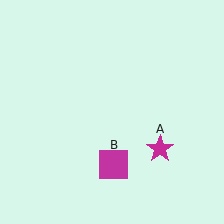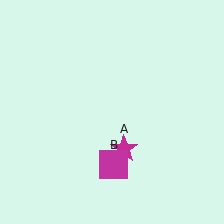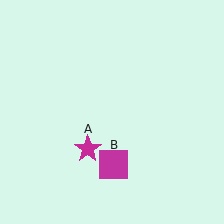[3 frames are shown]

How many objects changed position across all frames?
1 object changed position: magenta star (object A).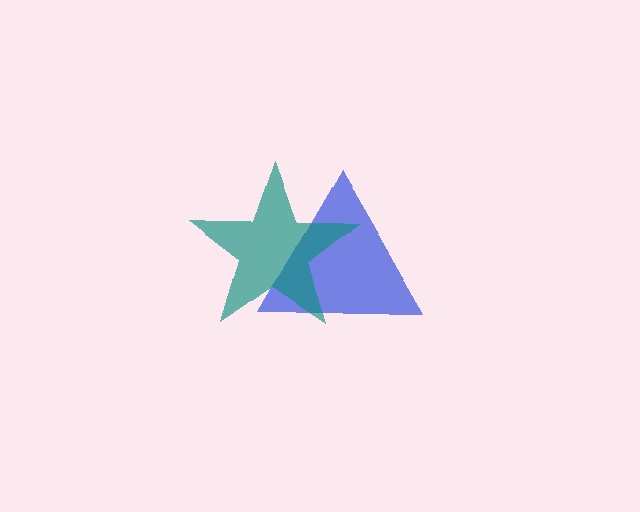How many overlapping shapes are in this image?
There are 2 overlapping shapes in the image.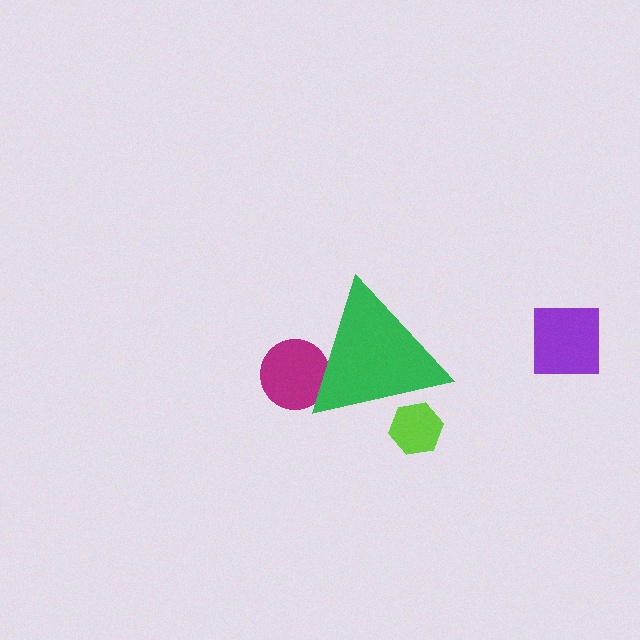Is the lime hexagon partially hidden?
Yes, the lime hexagon is partially hidden behind the green triangle.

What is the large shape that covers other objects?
A green triangle.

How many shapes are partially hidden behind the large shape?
2 shapes are partially hidden.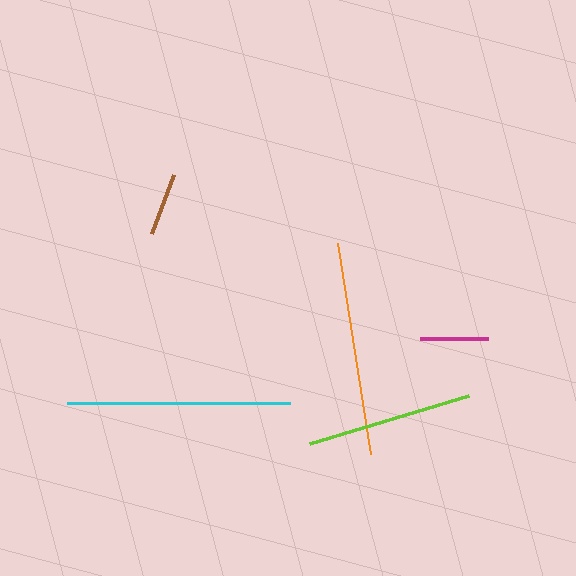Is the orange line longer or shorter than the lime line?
The orange line is longer than the lime line.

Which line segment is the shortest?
The brown line is the shortest at approximately 63 pixels.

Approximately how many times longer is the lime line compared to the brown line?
The lime line is approximately 2.7 times the length of the brown line.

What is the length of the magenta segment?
The magenta segment is approximately 68 pixels long.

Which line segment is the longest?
The cyan line is the longest at approximately 223 pixels.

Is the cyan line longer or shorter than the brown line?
The cyan line is longer than the brown line.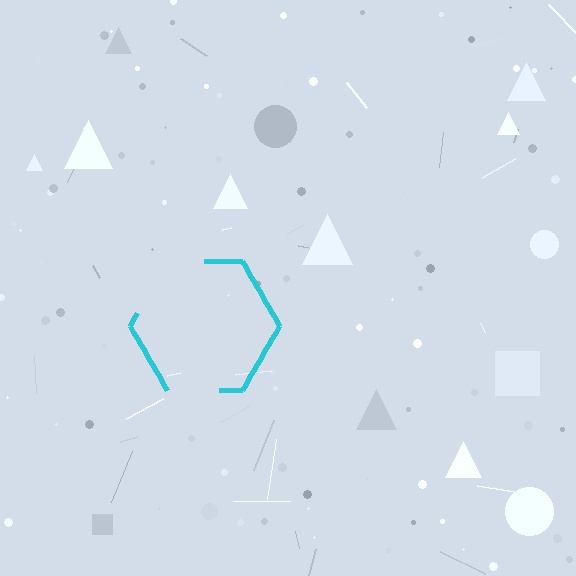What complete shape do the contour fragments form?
The contour fragments form a hexagon.